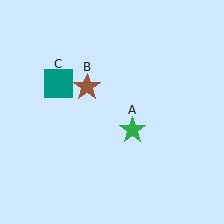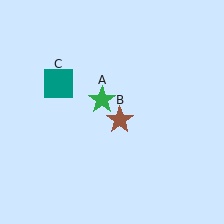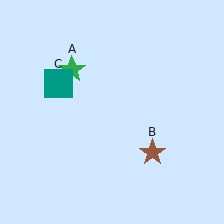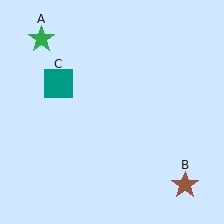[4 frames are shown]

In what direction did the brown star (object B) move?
The brown star (object B) moved down and to the right.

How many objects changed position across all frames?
2 objects changed position: green star (object A), brown star (object B).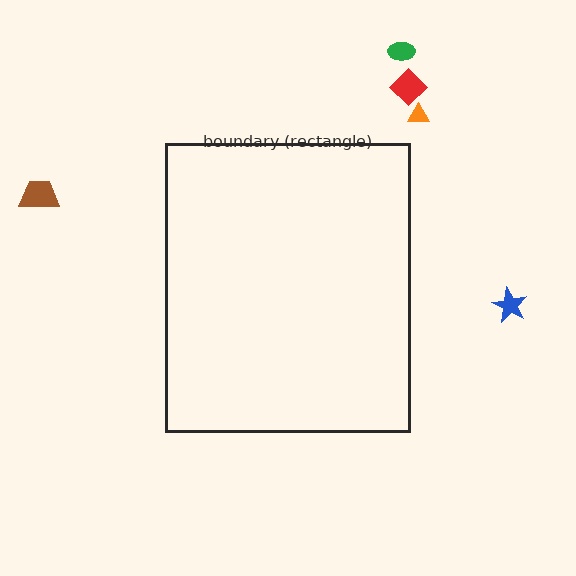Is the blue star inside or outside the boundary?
Outside.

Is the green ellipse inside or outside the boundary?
Outside.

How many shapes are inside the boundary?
0 inside, 5 outside.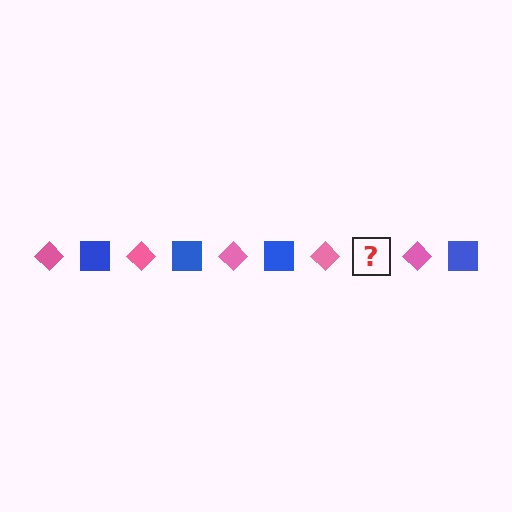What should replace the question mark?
The question mark should be replaced with a blue square.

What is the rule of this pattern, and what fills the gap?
The rule is that the pattern alternates between pink diamond and blue square. The gap should be filled with a blue square.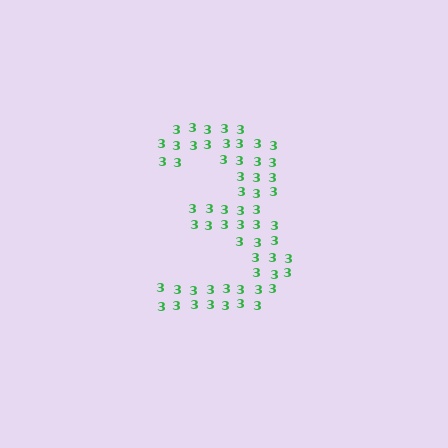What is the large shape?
The large shape is the digit 3.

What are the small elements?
The small elements are digit 3's.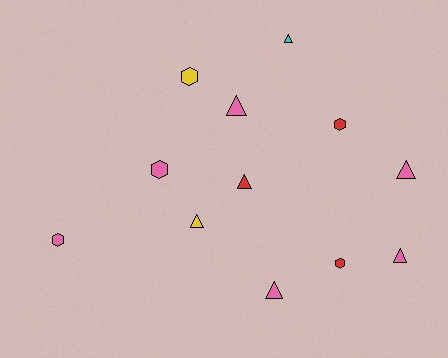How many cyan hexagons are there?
There are no cyan hexagons.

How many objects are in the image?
There are 12 objects.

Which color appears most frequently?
Pink, with 6 objects.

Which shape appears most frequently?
Triangle, with 7 objects.